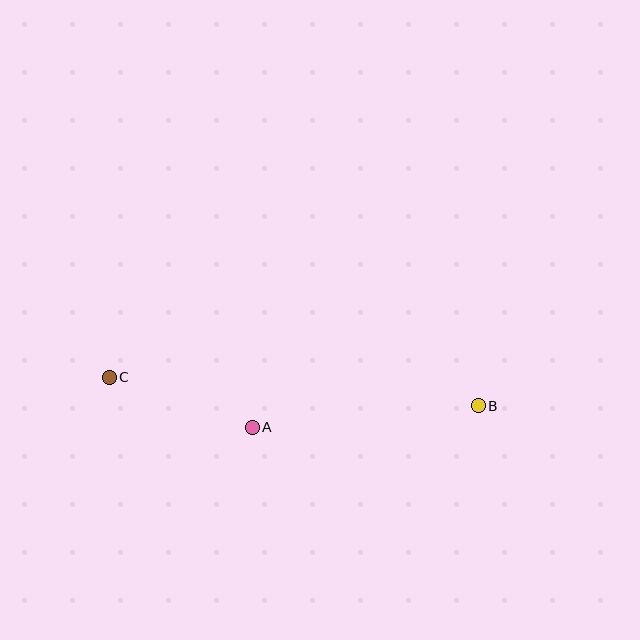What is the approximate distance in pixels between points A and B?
The distance between A and B is approximately 227 pixels.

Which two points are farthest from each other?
Points B and C are farthest from each other.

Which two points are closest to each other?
Points A and C are closest to each other.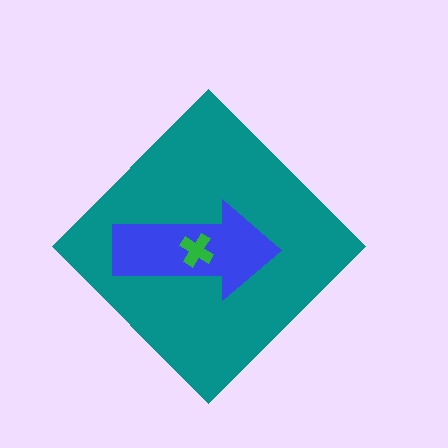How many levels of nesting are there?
3.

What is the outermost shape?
The teal diamond.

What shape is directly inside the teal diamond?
The blue arrow.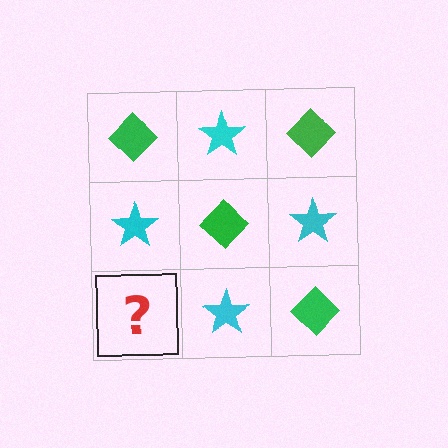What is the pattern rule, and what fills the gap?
The rule is that it alternates green diamond and cyan star in a checkerboard pattern. The gap should be filled with a green diamond.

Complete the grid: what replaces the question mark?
The question mark should be replaced with a green diamond.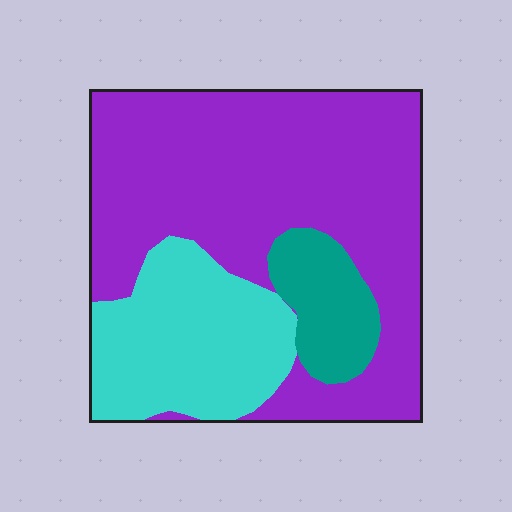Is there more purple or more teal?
Purple.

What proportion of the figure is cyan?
Cyan covers 26% of the figure.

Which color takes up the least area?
Teal, at roughly 10%.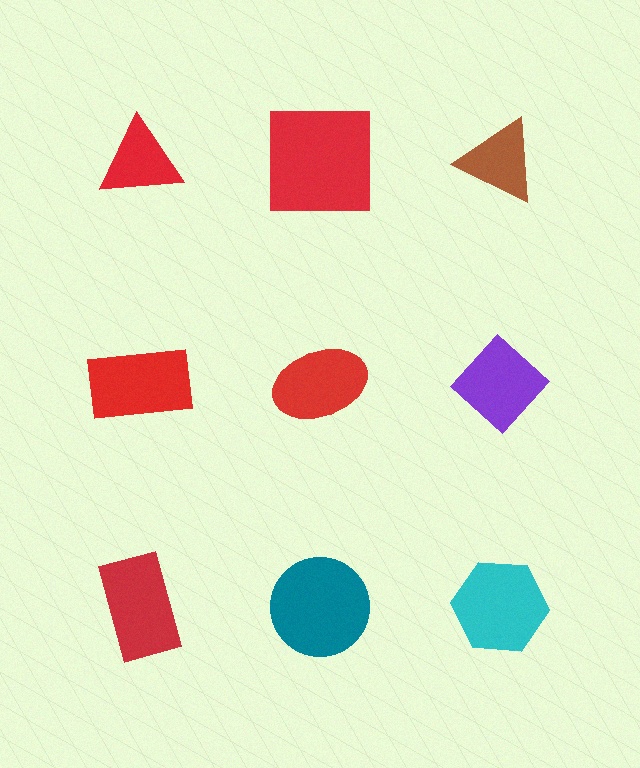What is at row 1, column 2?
A red square.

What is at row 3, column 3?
A cyan hexagon.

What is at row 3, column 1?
A red rectangle.